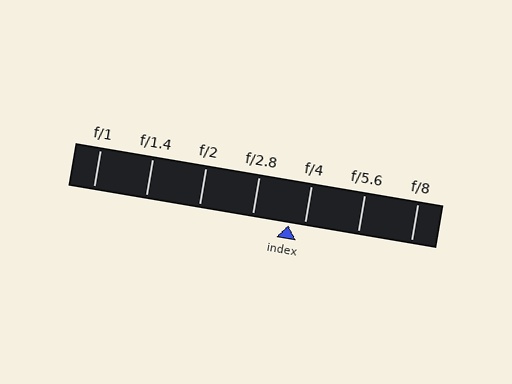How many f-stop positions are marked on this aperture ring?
There are 7 f-stop positions marked.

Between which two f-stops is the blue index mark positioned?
The index mark is between f/2.8 and f/4.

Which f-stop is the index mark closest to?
The index mark is closest to f/4.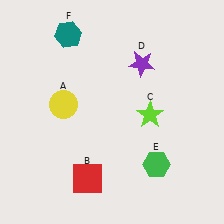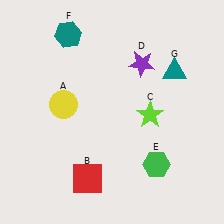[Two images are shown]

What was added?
A teal triangle (G) was added in Image 2.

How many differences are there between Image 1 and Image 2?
There is 1 difference between the two images.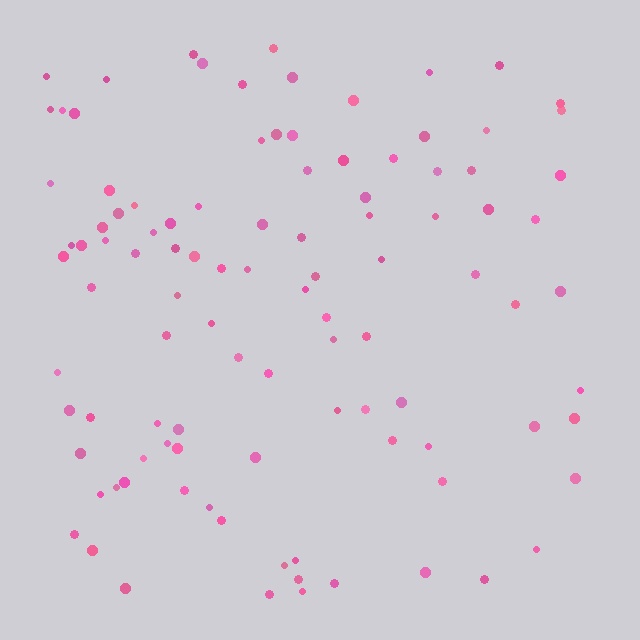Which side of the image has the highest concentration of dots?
The left.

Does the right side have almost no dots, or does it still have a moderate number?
Still a moderate number, just noticeably fewer than the left.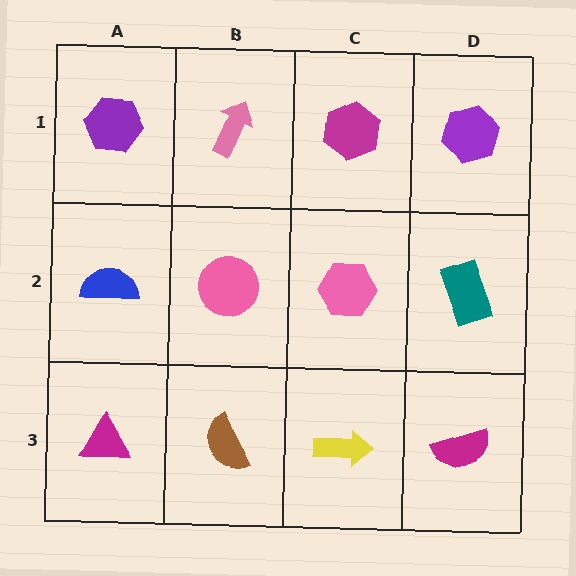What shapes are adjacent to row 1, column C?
A pink hexagon (row 2, column C), a pink arrow (row 1, column B), a purple hexagon (row 1, column D).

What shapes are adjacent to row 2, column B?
A pink arrow (row 1, column B), a brown semicircle (row 3, column B), a blue semicircle (row 2, column A), a pink hexagon (row 2, column C).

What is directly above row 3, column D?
A teal rectangle.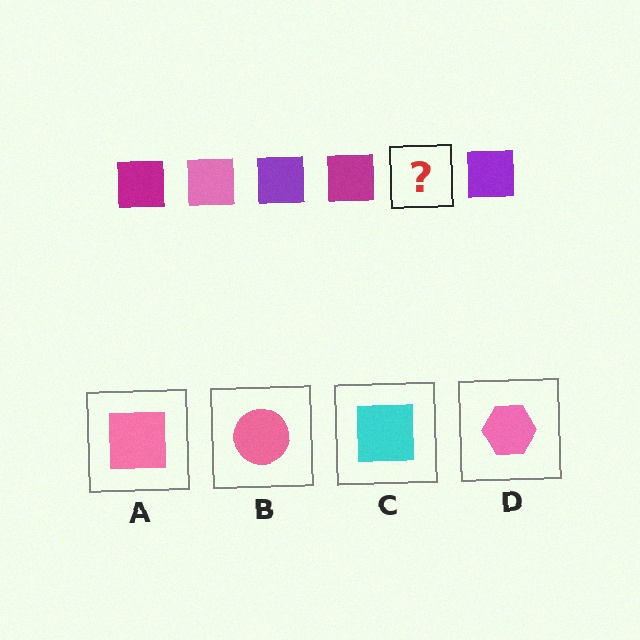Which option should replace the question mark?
Option A.